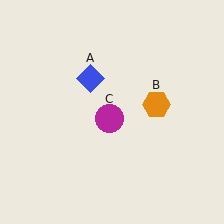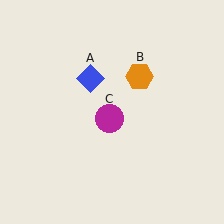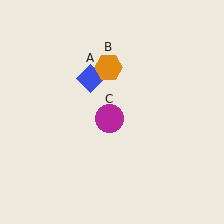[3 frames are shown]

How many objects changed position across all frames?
1 object changed position: orange hexagon (object B).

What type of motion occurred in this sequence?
The orange hexagon (object B) rotated counterclockwise around the center of the scene.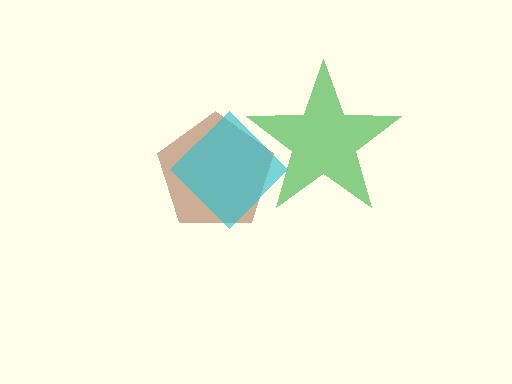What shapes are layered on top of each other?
The layered shapes are: a brown pentagon, a cyan diamond, a green star.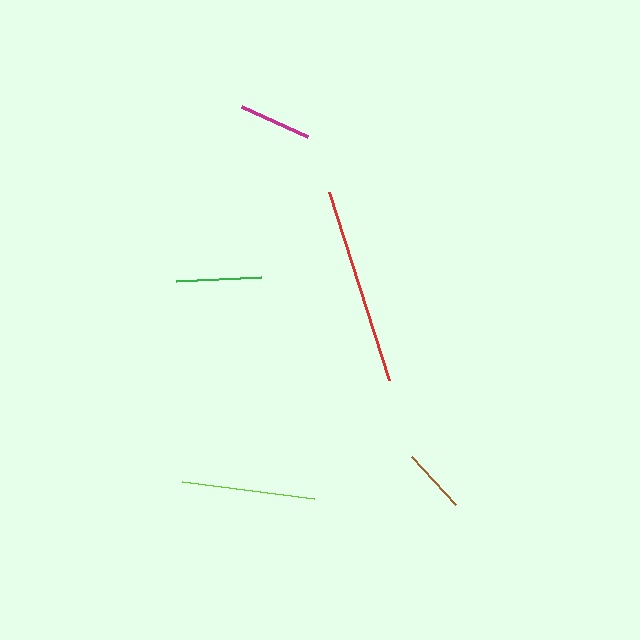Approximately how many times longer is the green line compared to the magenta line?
The green line is approximately 1.2 times the length of the magenta line.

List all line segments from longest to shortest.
From longest to shortest: red, lime, green, magenta, brown.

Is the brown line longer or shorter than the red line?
The red line is longer than the brown line.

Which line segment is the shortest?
The brown line is the shortest at approximately 66 pixels.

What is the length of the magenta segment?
The magenta segment is approximately 73 pixels long.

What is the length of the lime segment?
The lime segment is approximately 132 pixels long.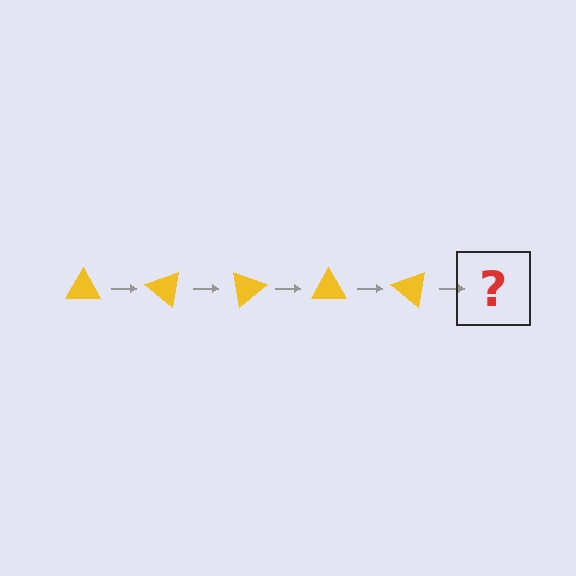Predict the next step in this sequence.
The next step is a yellow triangle rotated 200 degrees.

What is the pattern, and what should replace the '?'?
The pattern is that the triangle rotates 40 degrees each step. The '?' should be a yellow triangle rotated 200 degrees.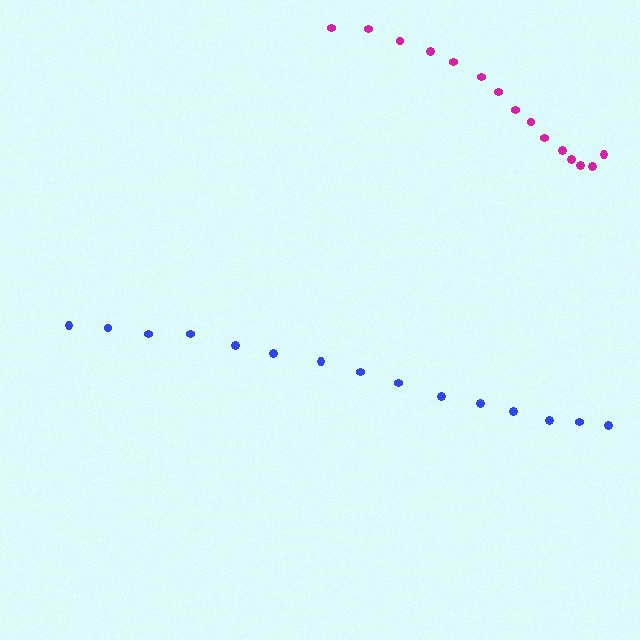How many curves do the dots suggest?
There are 2 distinct paths.